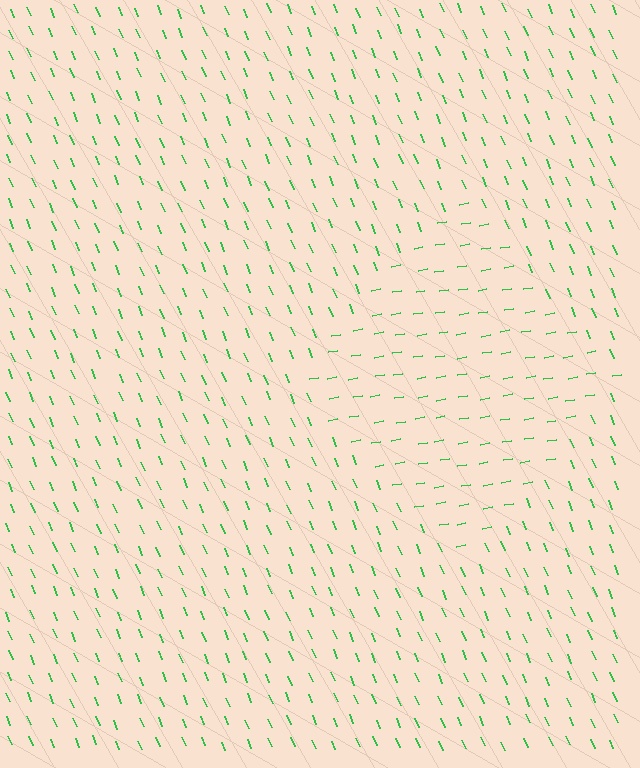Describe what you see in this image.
The image is filled with small green line segments. A diamond region in the image has lines oriented differently from the surrounding lines, creating a visible texture boundary.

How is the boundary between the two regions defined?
The boundary is defined purely by a change in line orientation (approximately 77 degrees difference). All lines are the same color and thickness.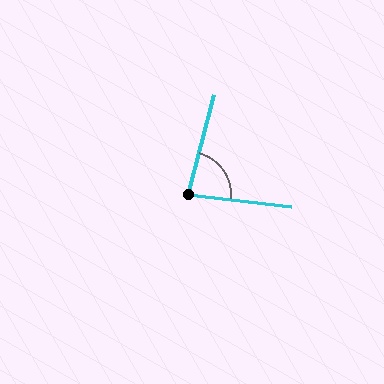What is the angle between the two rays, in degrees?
Approximately 82 degrees.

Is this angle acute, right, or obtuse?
It is acute.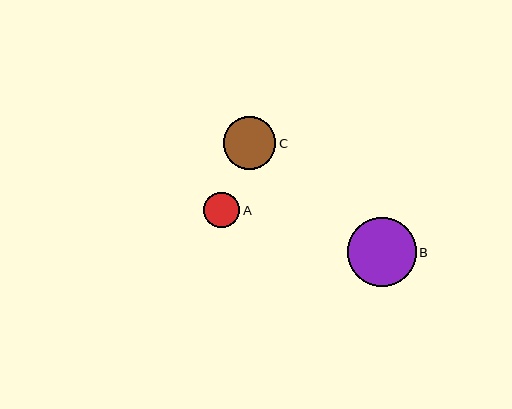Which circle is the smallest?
Circle A is the smallest with a size of approximately 36 pixels.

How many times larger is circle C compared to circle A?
Circle C is approximately 1.5 times the size of circle A.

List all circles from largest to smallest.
From largest to smallest: B, C, A.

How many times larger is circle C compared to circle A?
Circle C is approximately 1.5 times the size of circle A.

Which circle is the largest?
Circle B is the largest with a size of approximately 68 pixels.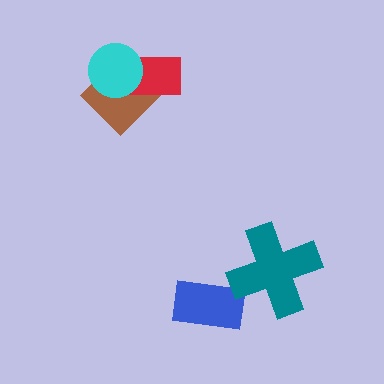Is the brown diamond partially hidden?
Yes, it is partially covered by another shape.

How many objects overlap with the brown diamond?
2 objects overlap with the brown diamond.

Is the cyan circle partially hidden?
No, no other shape covers it.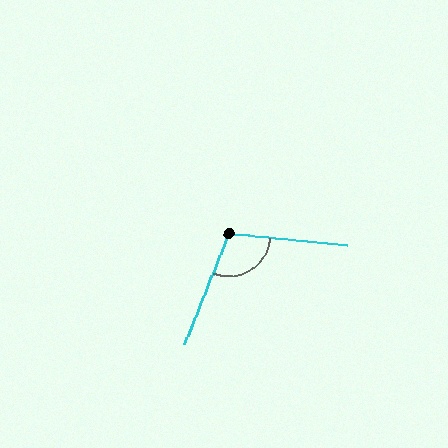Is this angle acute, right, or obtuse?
It is obtuse.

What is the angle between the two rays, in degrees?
Approximately 106 degrees.